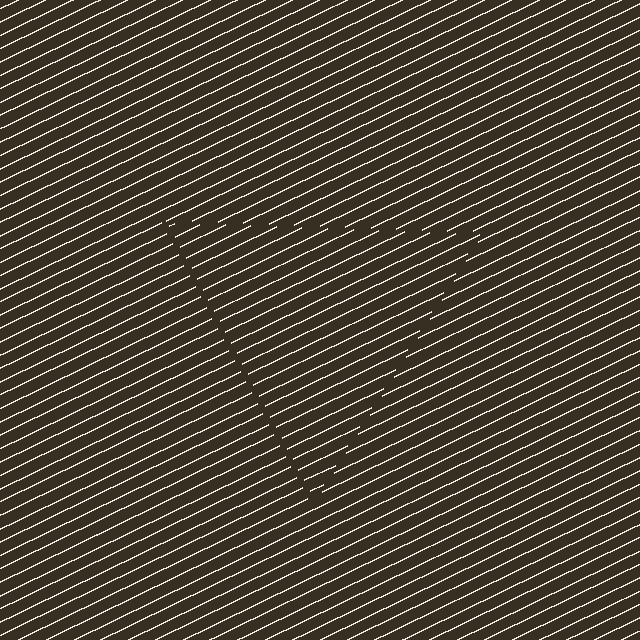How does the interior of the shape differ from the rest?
The interior of the shape contains the same grating, shifted by half a period — the contour is defined by the phase discontinuity where line-ends from the inner and outer gratings abut.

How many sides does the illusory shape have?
3 sides — the line-ends trace a triangle.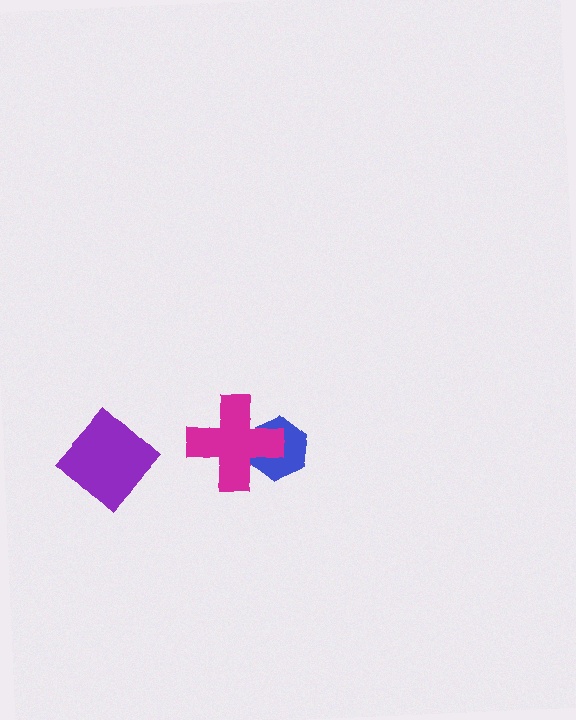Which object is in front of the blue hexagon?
The magenta cross is in front of the blue hexagon.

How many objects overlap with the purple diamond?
0 objects overlap with the purple diamond.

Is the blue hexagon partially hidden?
Yes, it is partially covered by another shape.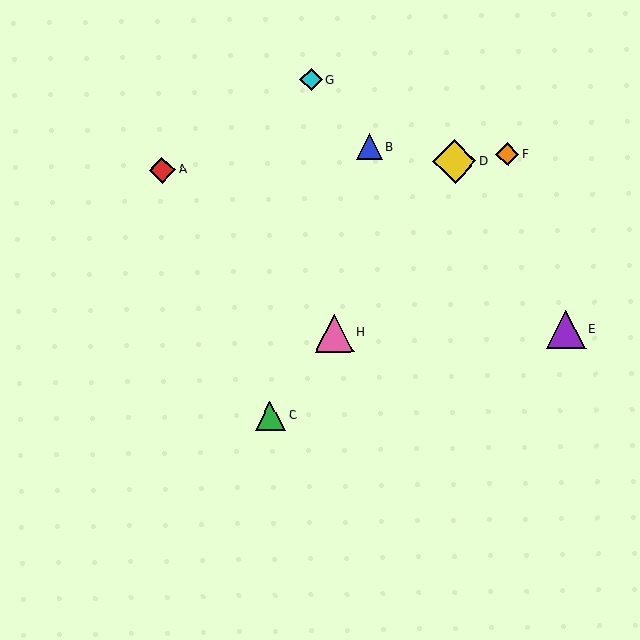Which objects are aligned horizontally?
Objects E, H are aligned horizontally.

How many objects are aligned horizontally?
2 objects (E, H) are aligned horizontally.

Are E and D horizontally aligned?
No, E is at y≈329 and D is at y≈162.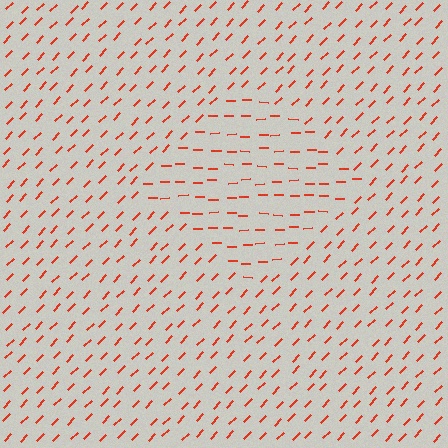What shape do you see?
I see a diamond.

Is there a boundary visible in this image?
Yes, there is a texture boundary formed by a change in line orientation.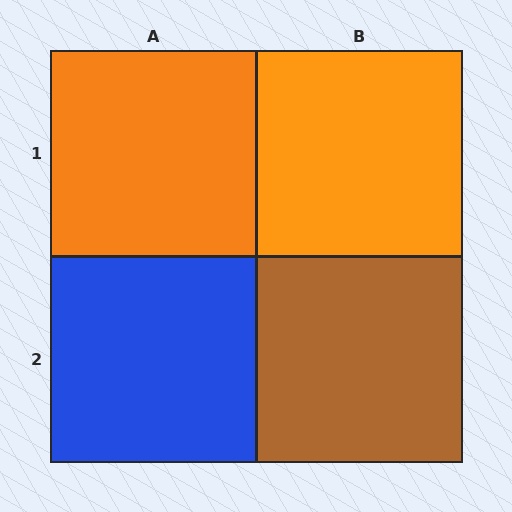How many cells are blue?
1 cell is blue.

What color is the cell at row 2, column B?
Brown.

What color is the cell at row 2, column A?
Blue.